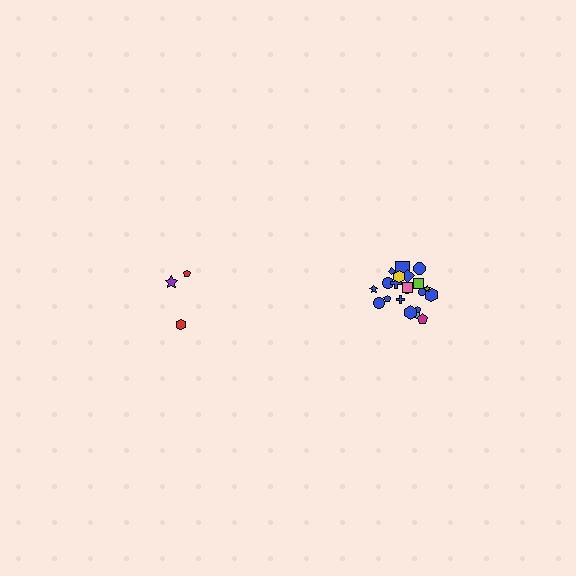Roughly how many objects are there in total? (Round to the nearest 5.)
Roughly 25 objects in total.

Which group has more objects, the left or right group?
The right group.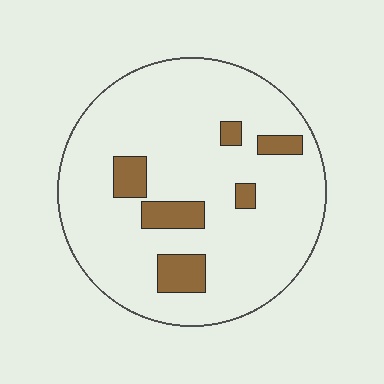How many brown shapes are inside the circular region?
6.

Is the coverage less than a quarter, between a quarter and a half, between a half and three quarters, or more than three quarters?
Less than a quarter.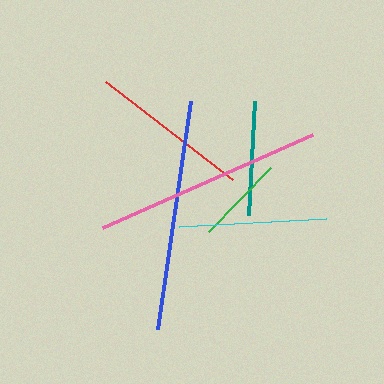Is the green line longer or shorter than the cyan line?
The cyan line is longer than the green line.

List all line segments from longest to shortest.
From longest to shortest: blue, pink, red, cyan, teal, green.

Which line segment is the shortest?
The green line is the shortest at approximately 89 pixels.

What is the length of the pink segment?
The pink segment is approximately 229 pixels long.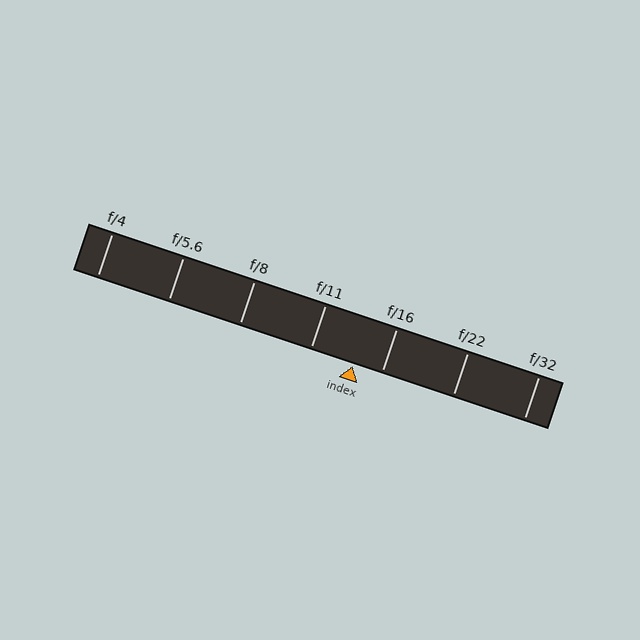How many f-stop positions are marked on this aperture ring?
There are 7 f-stop positions marked.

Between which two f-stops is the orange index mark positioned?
The index mark is between f/11 and f/16.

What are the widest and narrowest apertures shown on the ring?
The widest aperture shown is f/4 and the narrowest is f/32.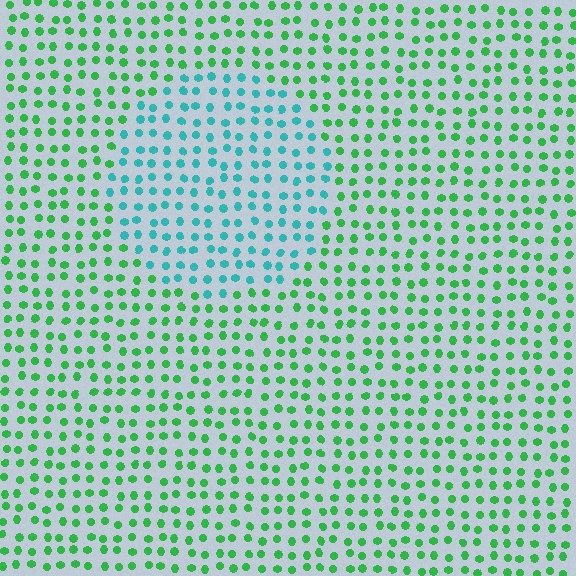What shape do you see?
I see a circle.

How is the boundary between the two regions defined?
The boundary is defined purely by a slight shift in hue (about 48 degrees). Spacing, size, and orientation are identical on both sides.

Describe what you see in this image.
The image is filled with small green elements in a uniform arrangement. A circle-shaped region is visible where the elements are tinted to a slightly different hue, forming a subtle color boundary.